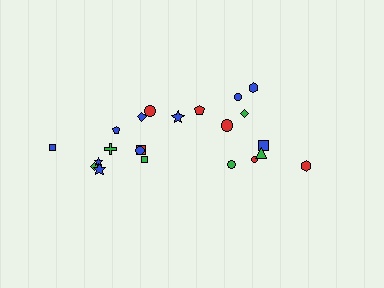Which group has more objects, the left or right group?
The left group.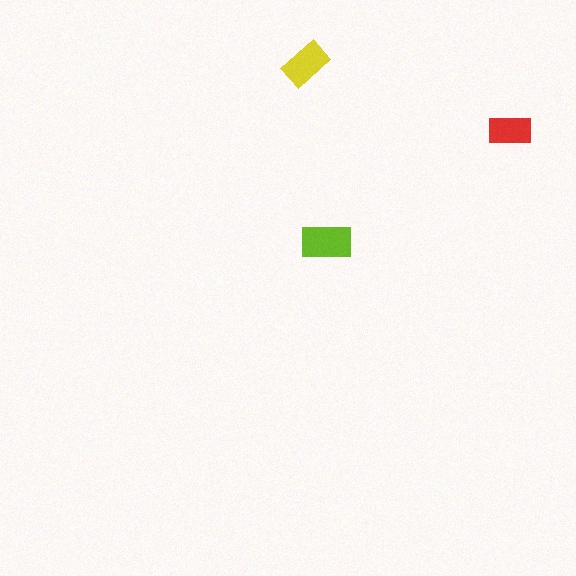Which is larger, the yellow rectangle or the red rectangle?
The yellow one.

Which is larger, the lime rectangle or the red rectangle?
The lime one.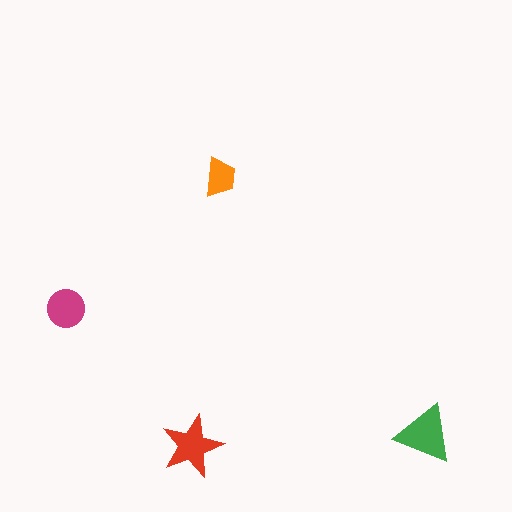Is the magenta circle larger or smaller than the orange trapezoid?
Larger.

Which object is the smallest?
The orange trapezoid.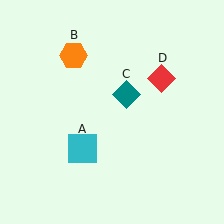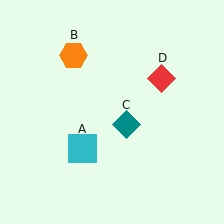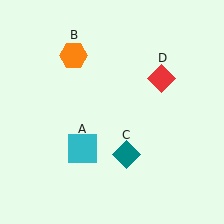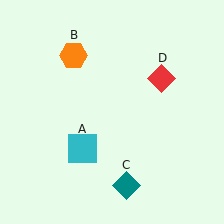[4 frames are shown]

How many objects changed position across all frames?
1 object changed position: teal diamond (object C).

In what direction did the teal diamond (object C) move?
The teal diamond (object C) moved down.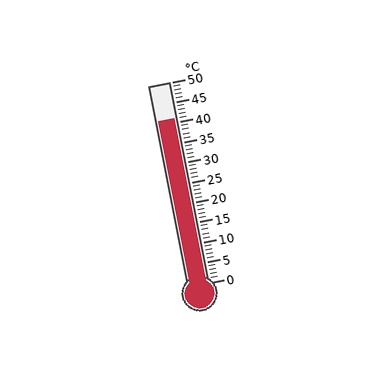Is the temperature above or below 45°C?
The temperature is below 45°C.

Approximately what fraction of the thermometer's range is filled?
The thermometer is filled to approximately 80% of its range.